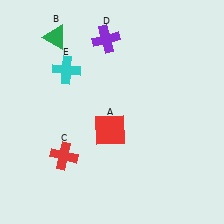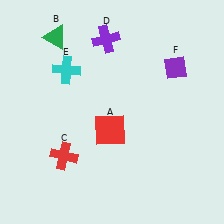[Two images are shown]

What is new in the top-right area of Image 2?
A purple diamond (F) was added in the top-right area of Image 2.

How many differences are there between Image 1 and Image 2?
There is 1 difference between the two images.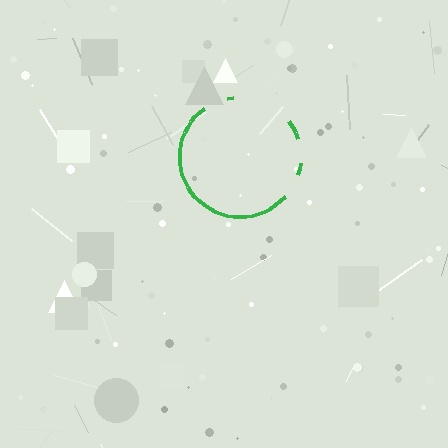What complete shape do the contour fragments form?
The contour fragments form a circle.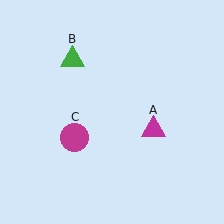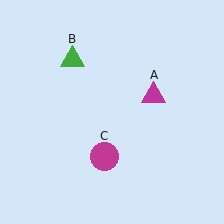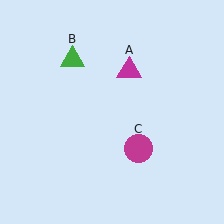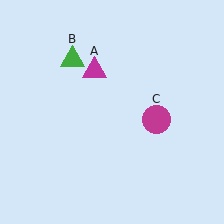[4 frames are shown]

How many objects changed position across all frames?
2 objects changed position: magenta triangle (object A), magenta circle (object C).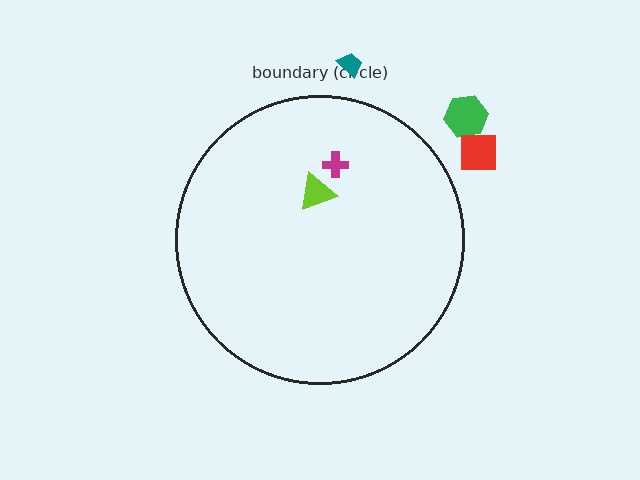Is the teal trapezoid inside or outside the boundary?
Outside.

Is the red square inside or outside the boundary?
Outside.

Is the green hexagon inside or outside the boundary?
Outside.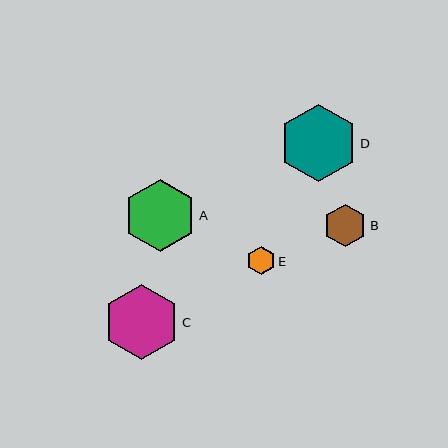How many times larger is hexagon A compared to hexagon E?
Hexagon A is approximately 2.5 times the size of hexagon E.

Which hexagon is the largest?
Hexagon D is the largest with a size of approximately 78 pixels.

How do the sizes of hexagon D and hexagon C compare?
Hexagon D and hexagon C are approximately the same size.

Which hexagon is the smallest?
Hexagon E is the smallest with a size of approximately 29 pixels.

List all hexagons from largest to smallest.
From largest to smallest: D, C, A, B, E.